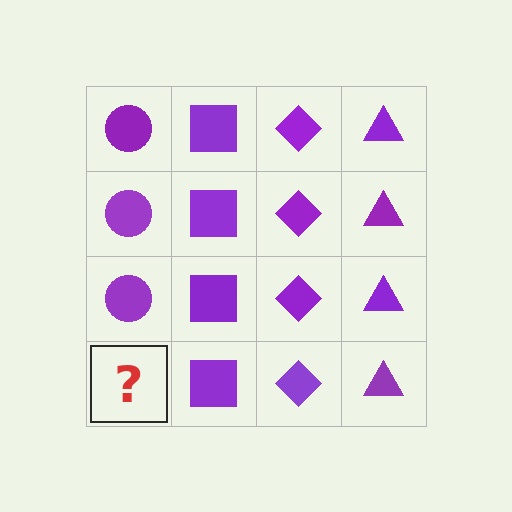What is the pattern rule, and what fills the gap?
The rule is that each column has a consistent shape. The gap should be filled with a purple circle.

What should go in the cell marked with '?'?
The missing cell should contain a purple circle.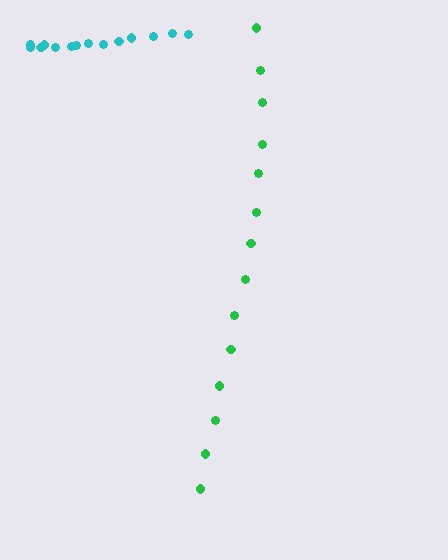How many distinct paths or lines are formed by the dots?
There are 2 distinct paths.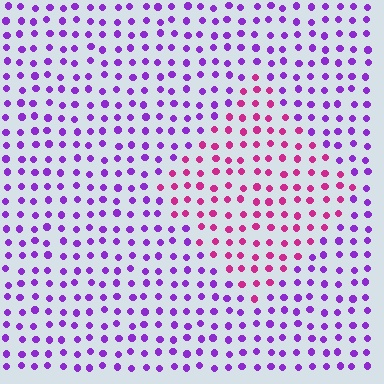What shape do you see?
I see a diamond.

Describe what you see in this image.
The image is filled with small purple elements in a uniform arrangement. A diamond-shaped region is visible where the elements are tinted to a slightly different hue, forming a subtle color boundary.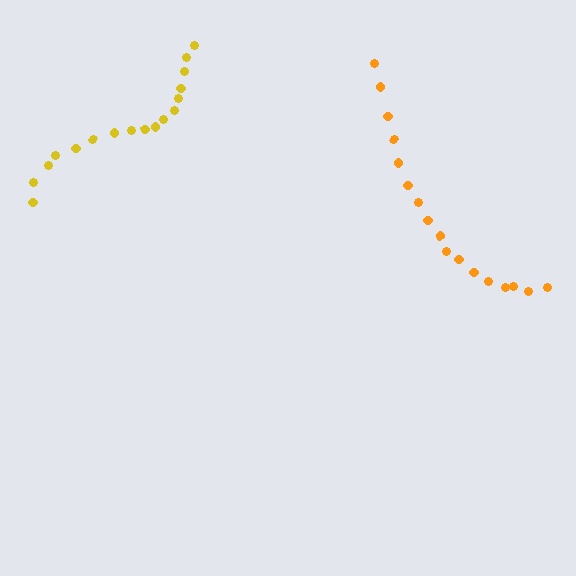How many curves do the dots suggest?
There are 2 distinct paths.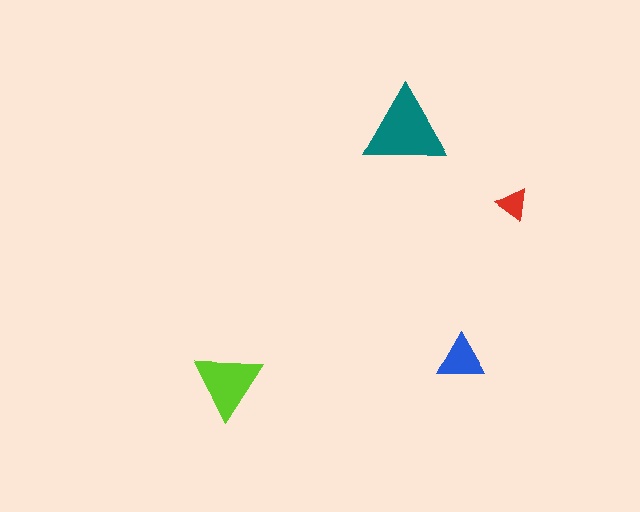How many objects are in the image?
There are 4 objects in the image.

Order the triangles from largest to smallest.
the teal one, the lime one, the blue one, the red one.